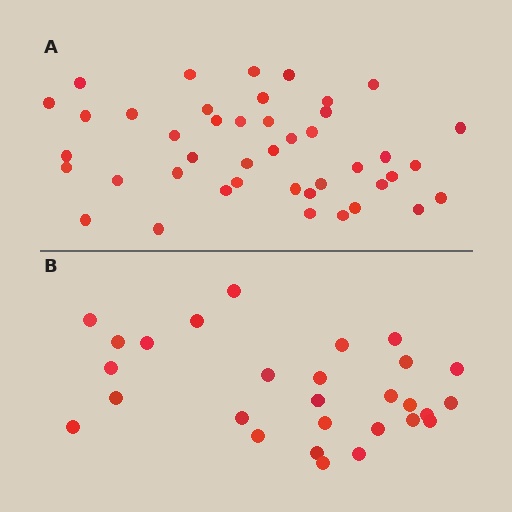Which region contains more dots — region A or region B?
Region A (the top region) has more dots.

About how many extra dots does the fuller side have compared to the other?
Region A has approximately 15 more dots than region B.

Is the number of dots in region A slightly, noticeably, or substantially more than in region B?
Region A has substantially more. The ratio is roughly 1.5 to 1.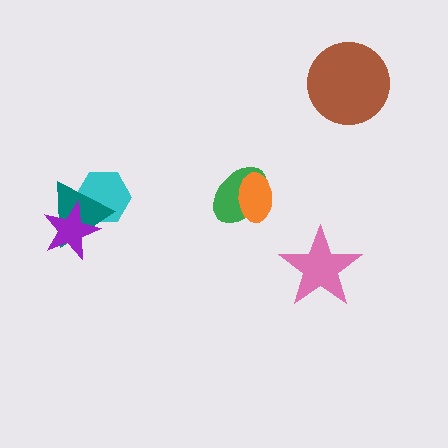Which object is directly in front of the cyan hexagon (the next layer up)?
The teal triangle is directly in front of the cyan hexagon.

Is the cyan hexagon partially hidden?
Yes, it is partially covered by another shape.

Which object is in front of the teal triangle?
The purple star is in front of the teal triangle.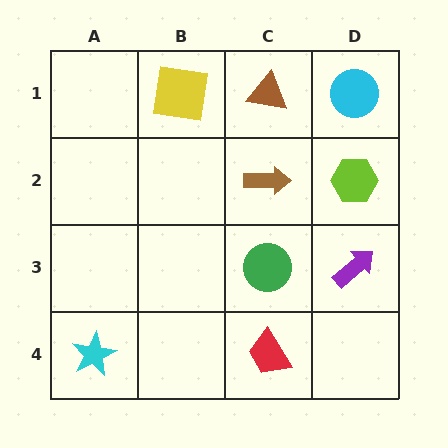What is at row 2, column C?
A brown arrow.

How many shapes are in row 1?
3 shapes.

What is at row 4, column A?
A cyan star.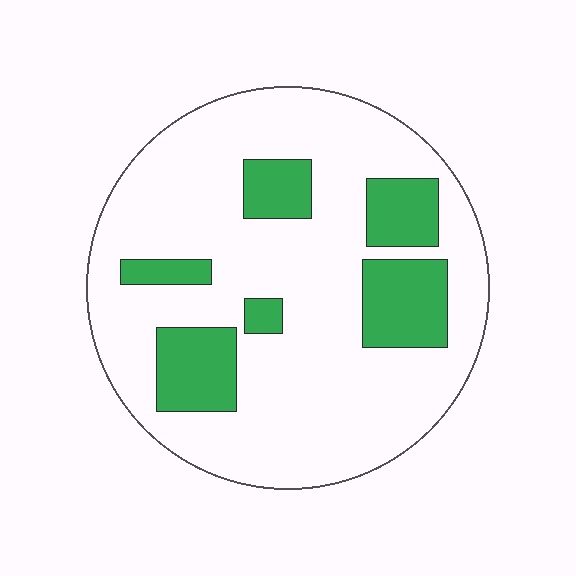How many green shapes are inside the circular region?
6.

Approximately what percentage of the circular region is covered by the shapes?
Approximately 20%.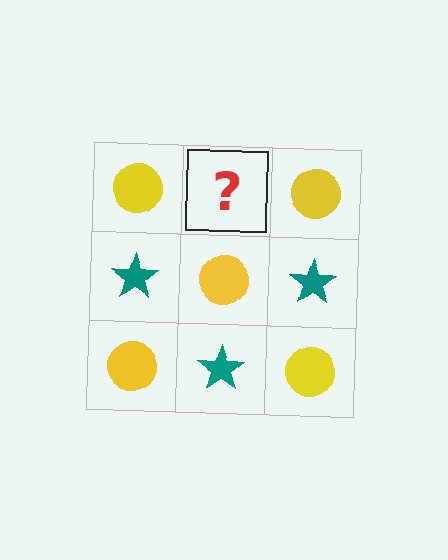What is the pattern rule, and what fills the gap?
The rule is that it alternates yellow circle and teal star in a checkerboard pattern. The gap should be filled with a teal star.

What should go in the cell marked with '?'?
The missing cell should contain a teal star.